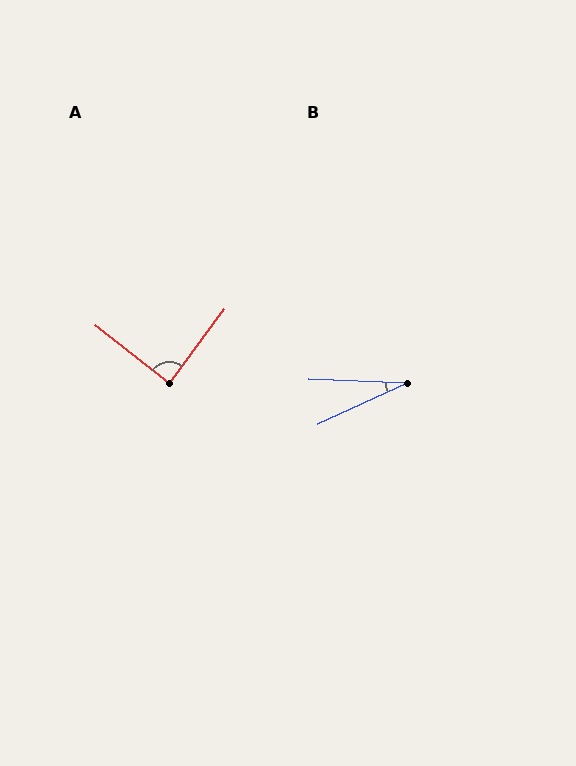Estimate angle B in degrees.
Approximately 27 degrees.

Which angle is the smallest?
B, at approximately 27 degrees.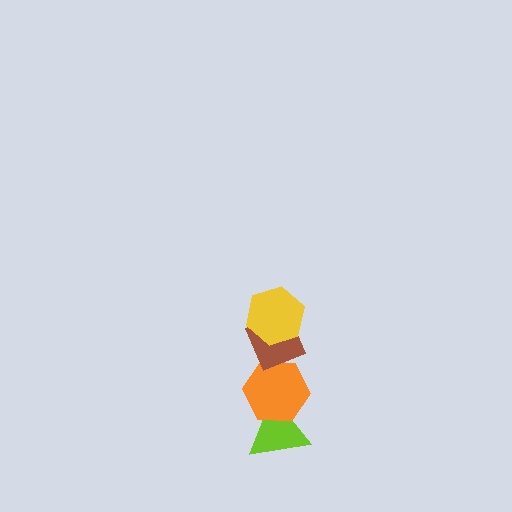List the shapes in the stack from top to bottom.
From top to bottom: the yellow hexagon, the brown diamond, the orange hexagon, the lime triangle.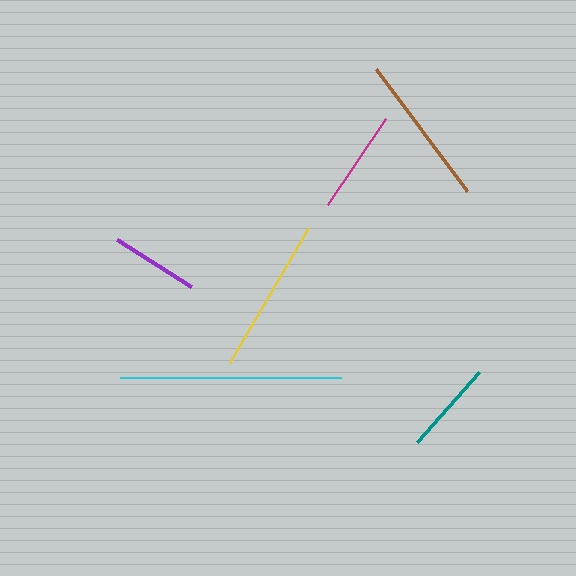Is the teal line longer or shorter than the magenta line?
The magenta line is longer than the teal line.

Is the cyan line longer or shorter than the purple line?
The cyan line is longer than the purple line.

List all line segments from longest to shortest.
From longest to shortest: cyan, yellow, brown, magenta, teal, purple.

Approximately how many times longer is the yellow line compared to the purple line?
The yellow line is approximately 1.8 times the length of the purple line.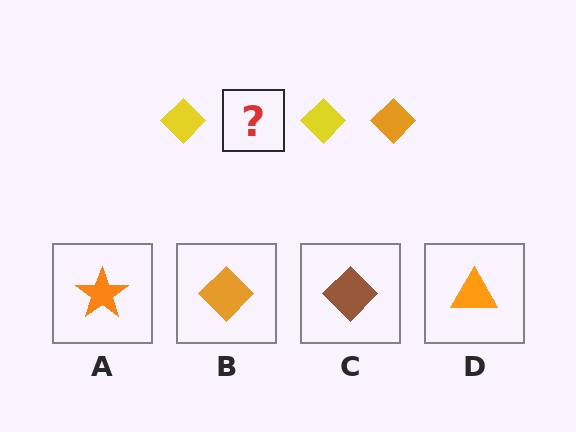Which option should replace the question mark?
Option B.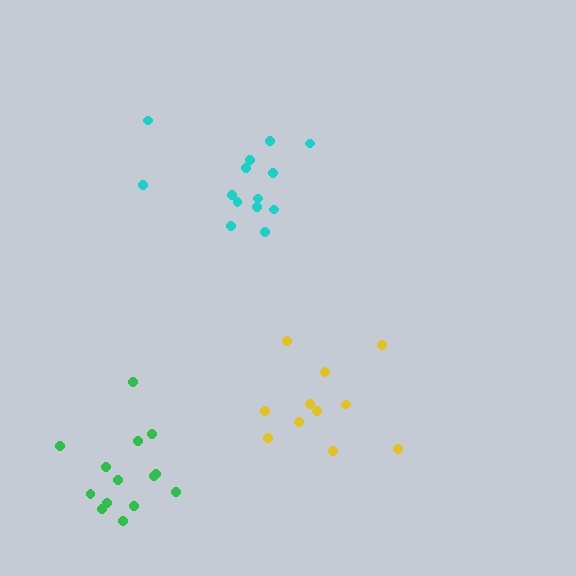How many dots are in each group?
Group 1: 11 dots, Group 2: 14 dots, Group 3: 14 dots (39 total).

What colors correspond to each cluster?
The clusters are colored: yellow, green, cyan.